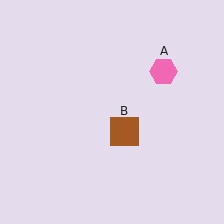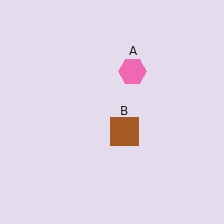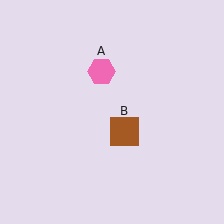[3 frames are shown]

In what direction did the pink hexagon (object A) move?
The pink hexagon (object A) moved left.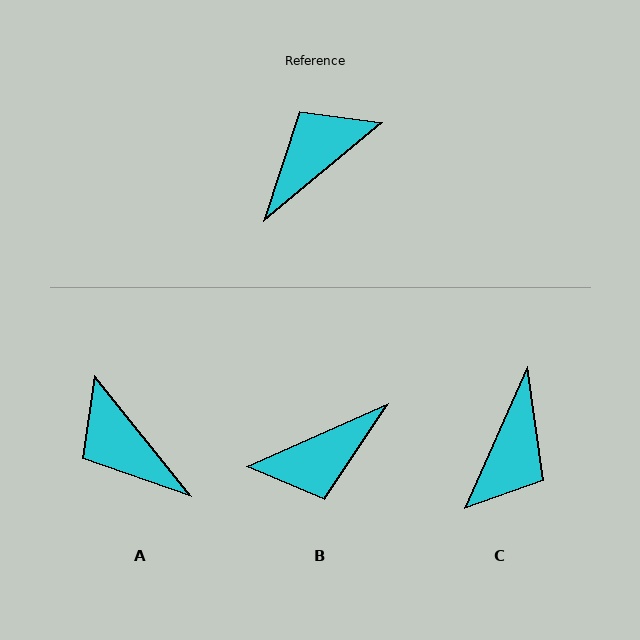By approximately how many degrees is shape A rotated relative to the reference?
Approximately 89 degrees counter-clockwise.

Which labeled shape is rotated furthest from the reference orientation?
B, about 164 degrees away.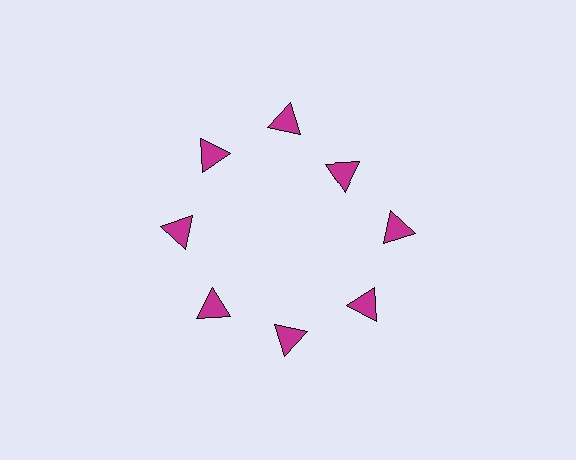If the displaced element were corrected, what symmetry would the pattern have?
It would have 8-fold rotational symmetry — the pattern would map onto itself every 45 degrees.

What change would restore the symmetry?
The symmetry would be restored by moving it outward, back onto the ring so that all 8 triangles sit at equal angles and equal distance from the center.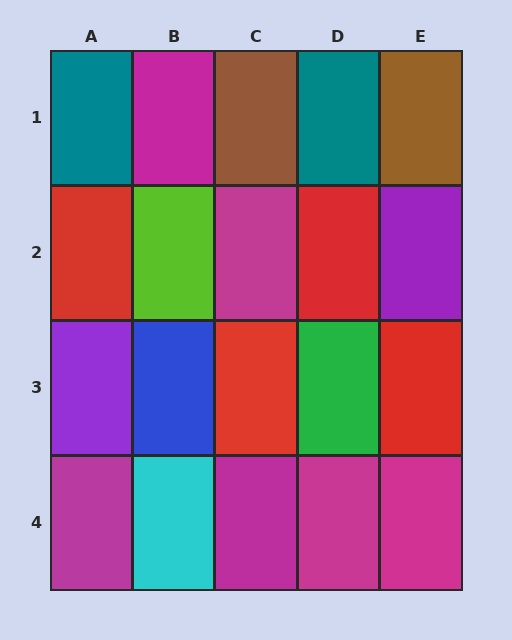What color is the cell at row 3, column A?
Purple.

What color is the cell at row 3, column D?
Green.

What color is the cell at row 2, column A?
Red.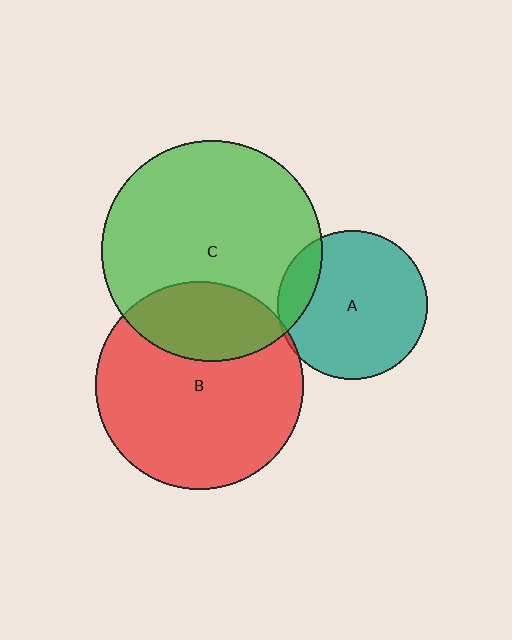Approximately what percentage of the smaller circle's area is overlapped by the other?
Approximately 5%.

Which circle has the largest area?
Circle C (green).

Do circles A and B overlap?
Yes.